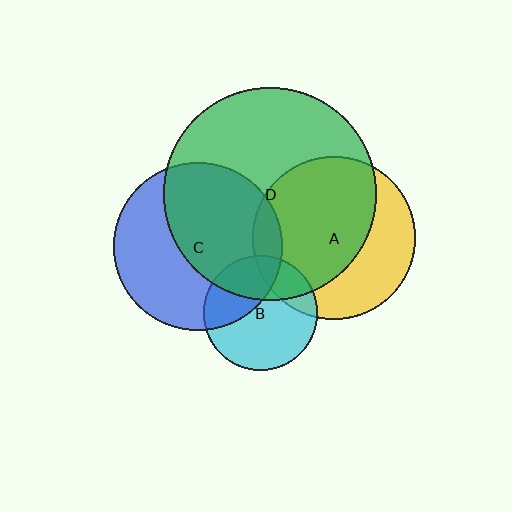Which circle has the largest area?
Circle D (green).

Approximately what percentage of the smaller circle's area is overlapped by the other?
Approximately 20%.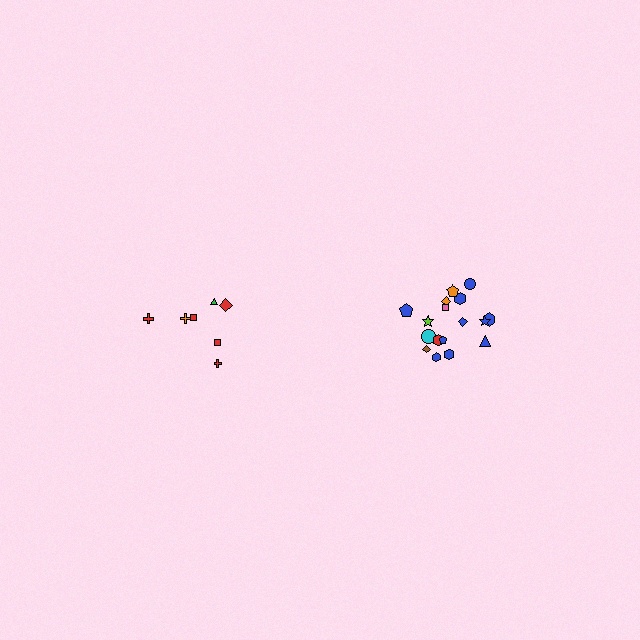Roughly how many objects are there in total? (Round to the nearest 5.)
Roughly 25 objects in total.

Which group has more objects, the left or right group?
The right group.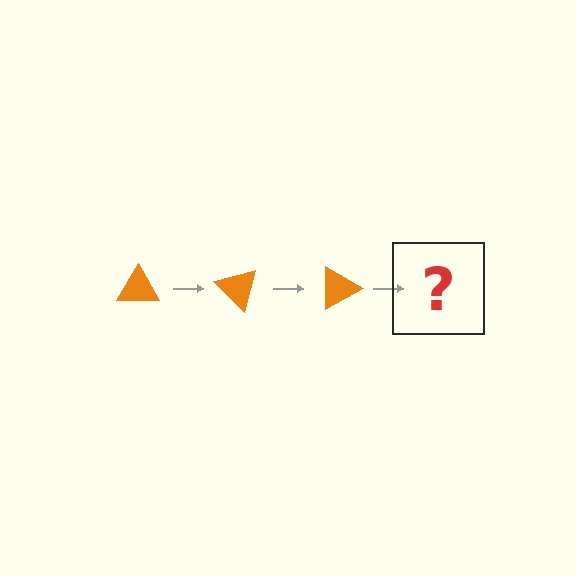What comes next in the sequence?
The next element should be an orange triangle rotated 135 degrees.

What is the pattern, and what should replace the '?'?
The pattern is that the triangle rotates 45 degrees each step. The '?' should be an orange triangle rotated 135 degrees.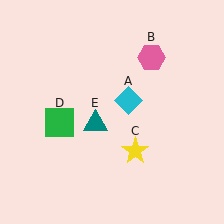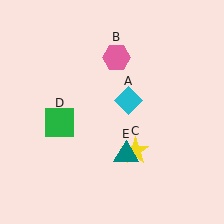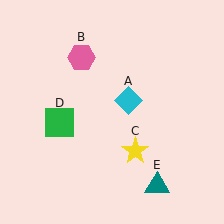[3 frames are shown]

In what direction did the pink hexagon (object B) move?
The pink hexagon (object B) moved left.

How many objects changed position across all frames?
2 objects changed position: pink hexagon (object B), teal triangle (object E).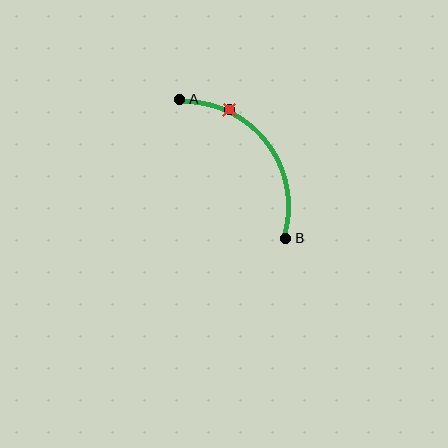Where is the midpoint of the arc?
The arc midpoint is the point on the curve farthest from the straight line joining A and B. It sits above and to the right of that line.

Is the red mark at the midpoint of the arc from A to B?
No. The red mark lies on the arc but is closer to endpoint A. The arc midpoint would be at the point on the curve equidistant along the arc from both A and B.